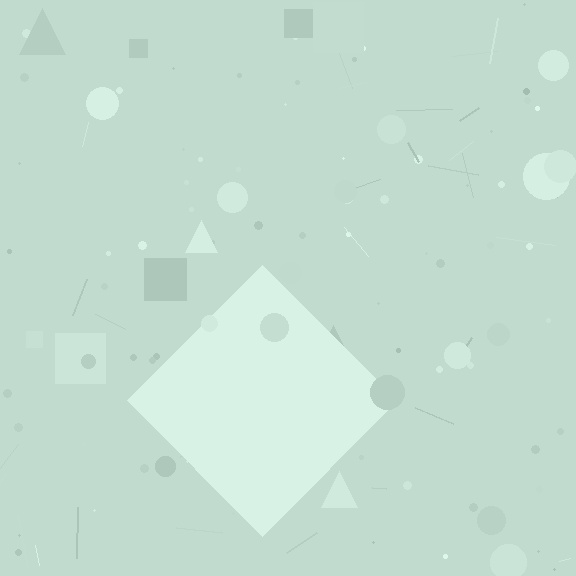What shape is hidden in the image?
A diamond is hidden in the image.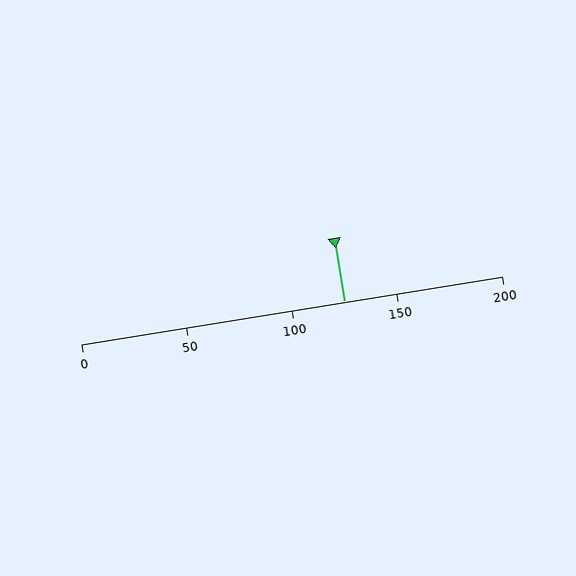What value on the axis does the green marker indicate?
The marker indicates approximately 125.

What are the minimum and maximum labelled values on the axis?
The axis runs from 0 to 200.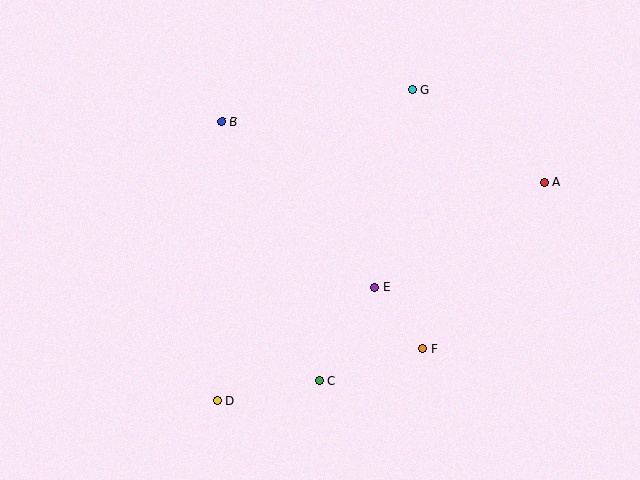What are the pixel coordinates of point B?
Point B is at (221, 122).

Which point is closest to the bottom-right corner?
Point F is closest to the bottom-right corner.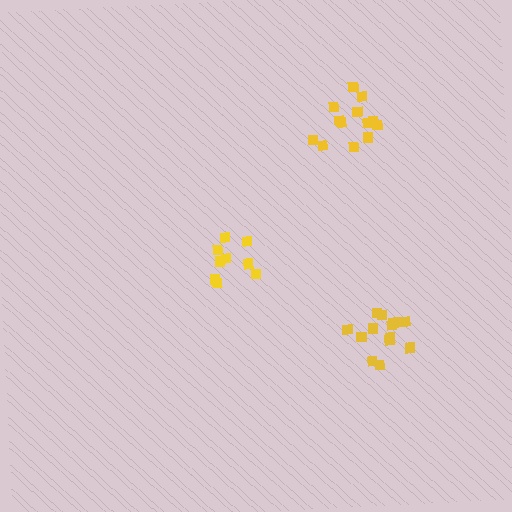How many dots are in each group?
Group 1: 14 dots, Group 2: 9 dots, Group 3: 14 dots (37 total).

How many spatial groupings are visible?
There are 3 spatial groupings.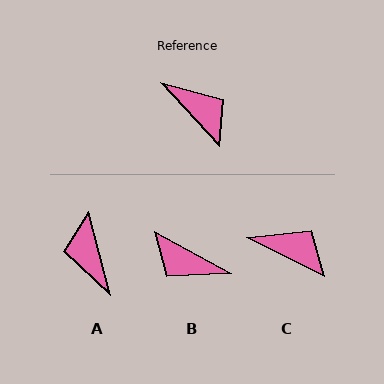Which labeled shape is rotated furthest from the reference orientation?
B, about 161 degrees away.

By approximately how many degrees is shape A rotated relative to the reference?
Approximately 152 degrees counter-clockwise.